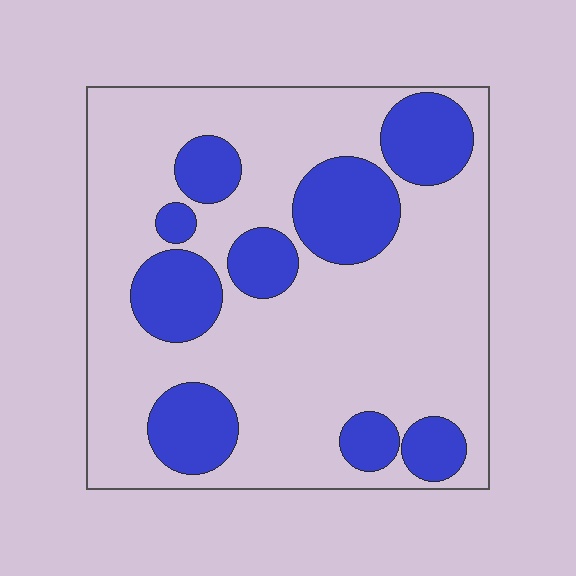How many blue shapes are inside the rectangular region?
9.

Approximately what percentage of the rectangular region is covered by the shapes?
Approximately 30%.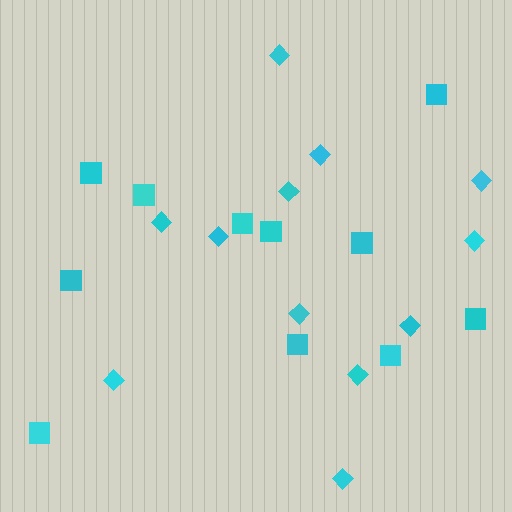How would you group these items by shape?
There are 2 groups: one group of squares (11) and one group of diamonds (12).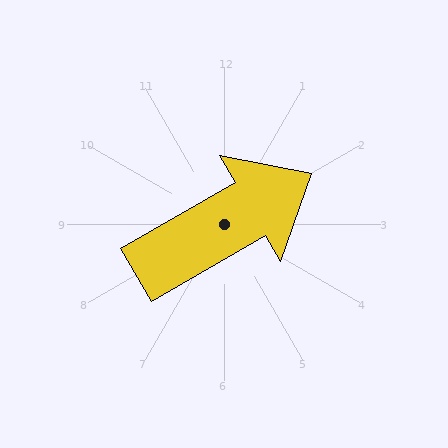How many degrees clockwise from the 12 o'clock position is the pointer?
Approximately 60 degrees.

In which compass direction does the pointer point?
Northeast.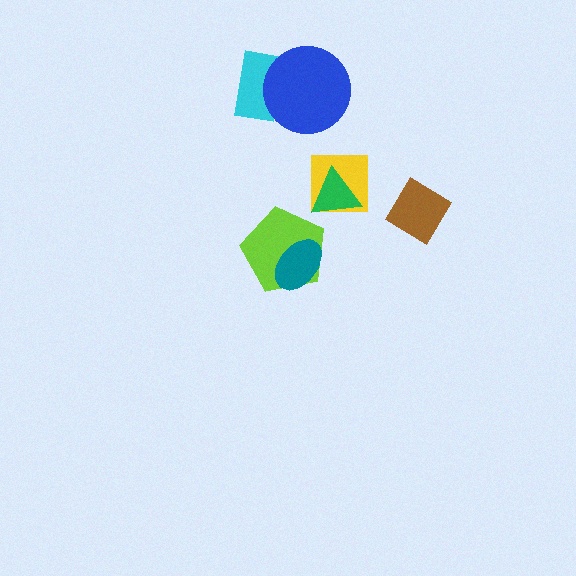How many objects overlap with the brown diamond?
0 objects overlap with the brown diamond.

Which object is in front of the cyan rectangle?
The blue circle is in front of the cyan rectangle.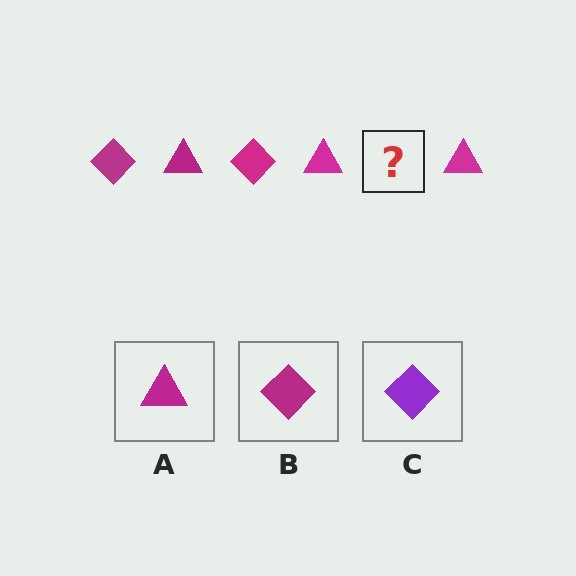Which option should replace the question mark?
Option B.